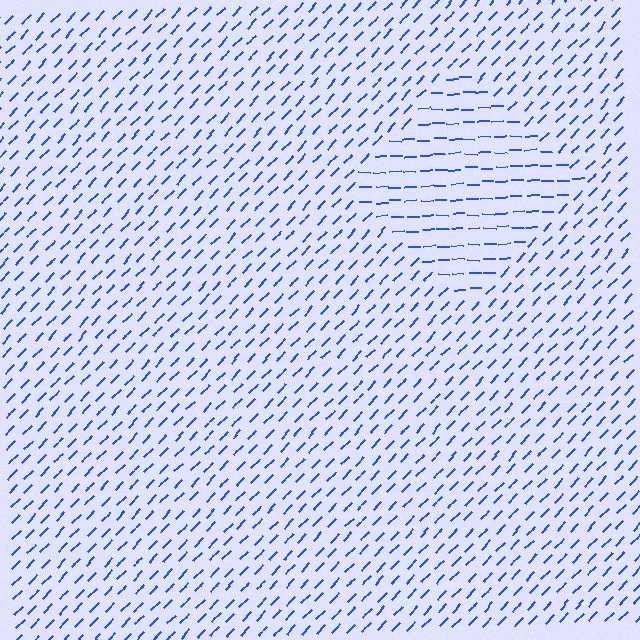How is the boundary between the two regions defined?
The boundary is defined purely by a change in line orientation (approximately 45 degrees difference). All lines are the same color and thickness.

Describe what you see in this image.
The image is filled with small blue line segments. A diamond region in the image has lines oriented differently from the surrounding lines, creating a visible texture boundary.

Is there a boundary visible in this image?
Yes, there is a texture boundary formed by a change in line orientation.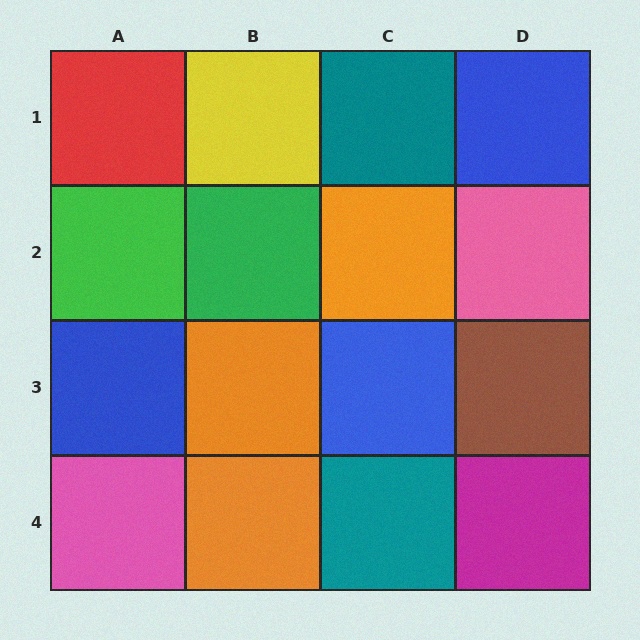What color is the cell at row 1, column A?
Red.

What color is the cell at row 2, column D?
Pink.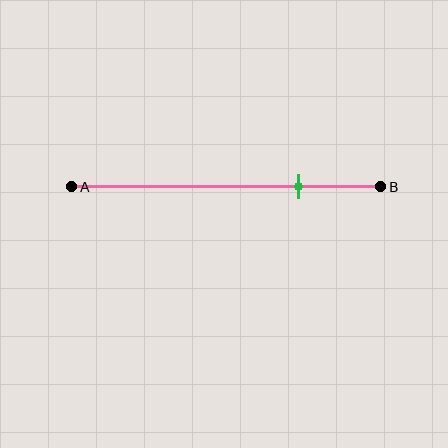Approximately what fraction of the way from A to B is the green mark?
The green mark is approximately 75% of the way from A to B.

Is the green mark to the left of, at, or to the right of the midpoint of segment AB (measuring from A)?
The green mark is to the right of the midpoint of segment AB.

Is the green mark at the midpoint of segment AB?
No, the mark is at about 75% from A, not at the 50% midpoint.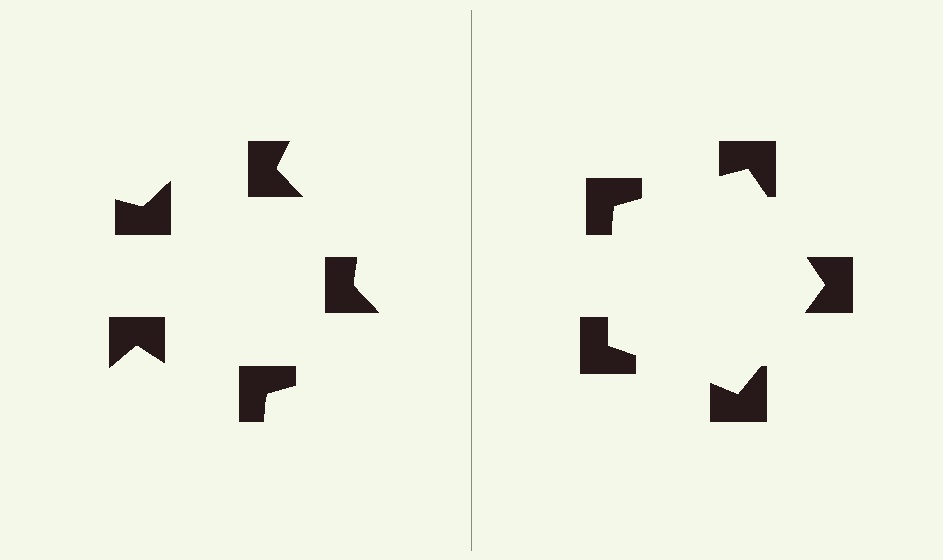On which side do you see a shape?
An illusory pentagon appears on the right side. On the left side the wedge cuts are rotated, so no coherent shape forms.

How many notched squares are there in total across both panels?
10 — 5 on each side.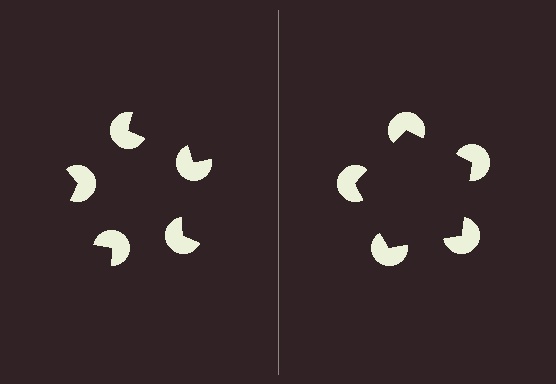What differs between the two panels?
The pac-man discs are positioned identically on both sides; only the wedge orientations differ. On the right they align to a pentagon; on the left they are misaligned.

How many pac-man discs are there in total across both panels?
10 — 5 on each side.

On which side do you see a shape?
An illusory pentagon appears on the right side. On the left side the wedge cuts are rotated, so no coherent shape forms.